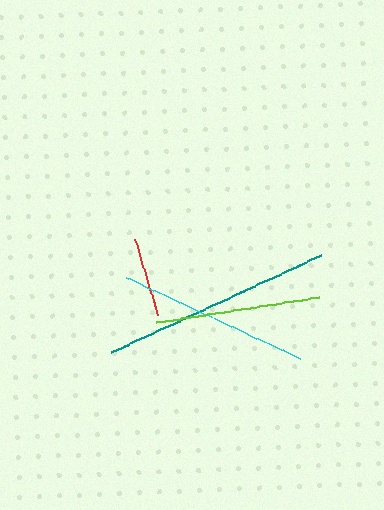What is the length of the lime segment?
The lime segment is approximately 166 pixels long.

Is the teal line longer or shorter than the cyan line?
The teal line is longer than the cyan line.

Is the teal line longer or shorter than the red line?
The teal line is longer than the red line.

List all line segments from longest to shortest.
From longest to shortest: teal, cyan, lime, red.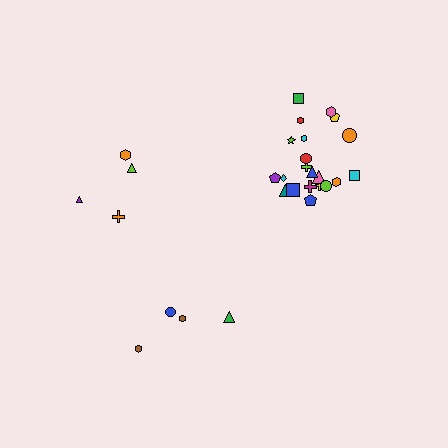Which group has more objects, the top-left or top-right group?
The top-right group.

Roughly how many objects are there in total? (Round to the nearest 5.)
Roughly 30 objects in total.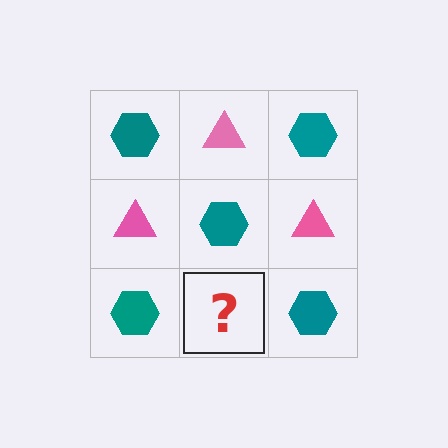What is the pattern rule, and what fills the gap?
The rule is that it alternates teal hexagon and pink triangle in a checkerboard pattern. The gap should be filled with a pink triangle.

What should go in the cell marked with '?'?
The missing cell should contain a pink triangle.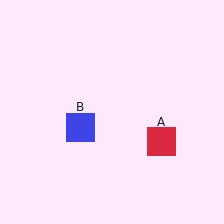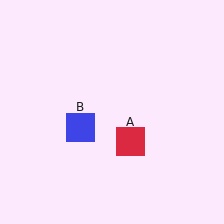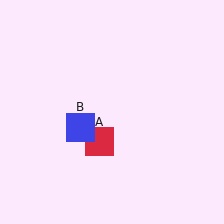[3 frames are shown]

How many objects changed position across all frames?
1 object changed position: red square (object A).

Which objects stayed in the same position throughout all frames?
Blue square (object B) remained stationary.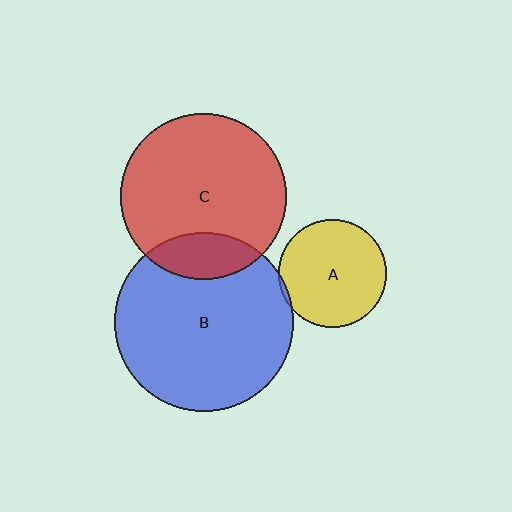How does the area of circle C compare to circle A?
Approximately 2.4 times.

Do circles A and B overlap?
Yes.